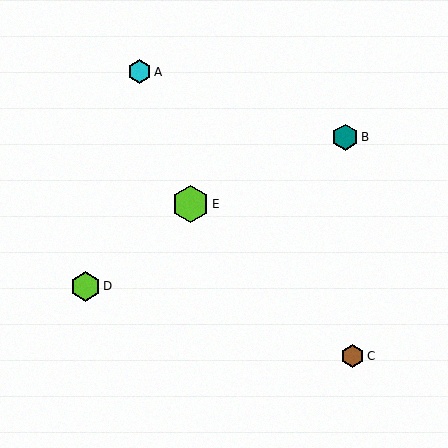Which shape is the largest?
The lime hexagon (labeled E) is the largest.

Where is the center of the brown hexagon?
The center of the brown hexagon is at (352, 356).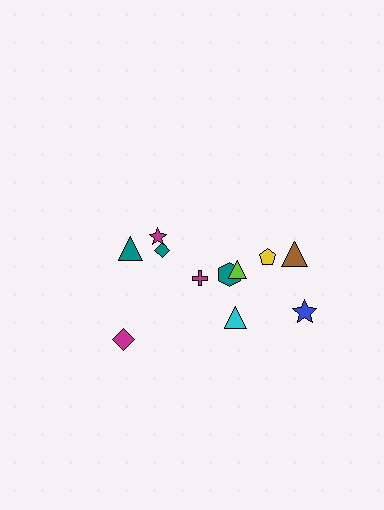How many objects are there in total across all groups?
There are 11 objects.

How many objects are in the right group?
There are 7 objects.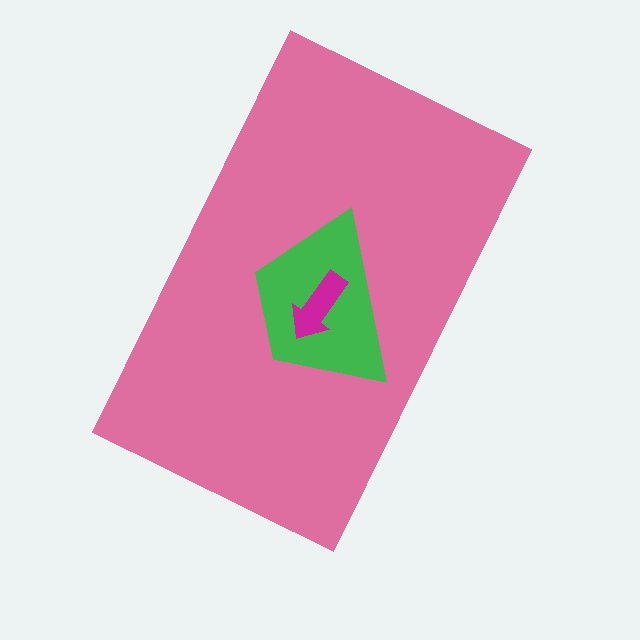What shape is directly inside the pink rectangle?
The green trapezoid.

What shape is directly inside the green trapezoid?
The magenta arrow.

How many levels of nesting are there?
3.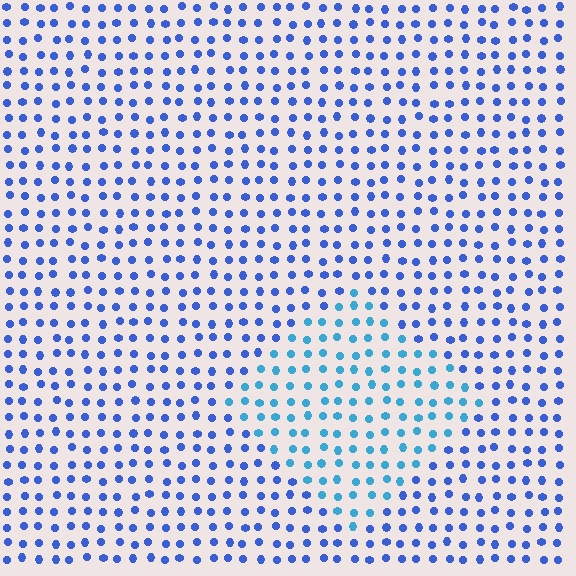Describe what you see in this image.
The image is filled with small blue elements in a uniform arrangement. A diamond-shaped region is visible where the elements are tinted to a slightly different hue, forming a subtle color boundary.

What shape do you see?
I see a diamond.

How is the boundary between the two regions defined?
The boundary is defined purely by a slight shift in hue (about 29 degrees). Spacing, size, and orientation are identical on both sides.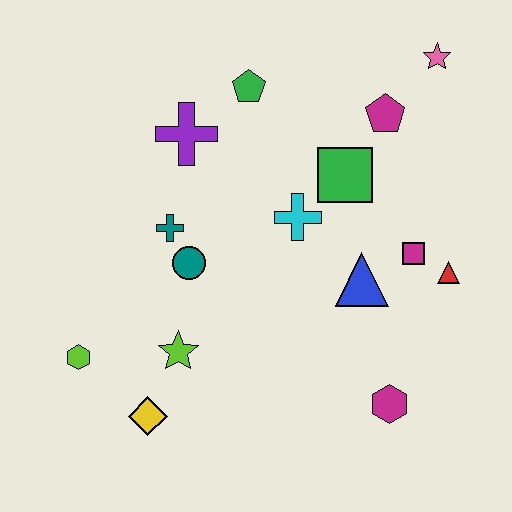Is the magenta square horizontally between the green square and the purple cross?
No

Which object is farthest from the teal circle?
The pink star is farthest from the teal circle.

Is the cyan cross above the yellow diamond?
Yes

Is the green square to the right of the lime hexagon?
Yes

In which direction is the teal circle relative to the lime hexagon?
The teal circle is to the right of the lime hexagon.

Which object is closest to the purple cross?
The green pentagon is closest to the purple cross.